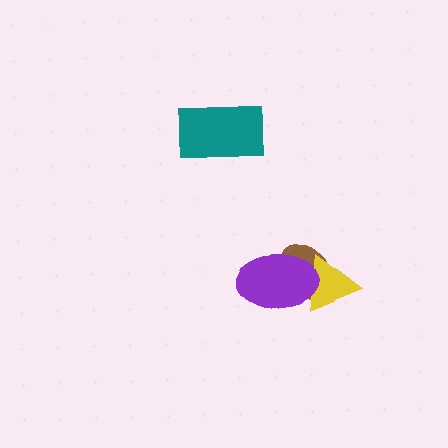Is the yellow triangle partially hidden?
Yes, it is partially covered by another shape.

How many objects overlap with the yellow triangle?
2 objects overlap with the yellow triangle.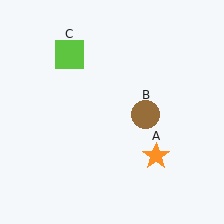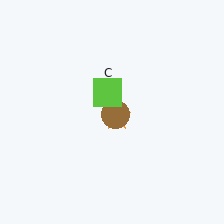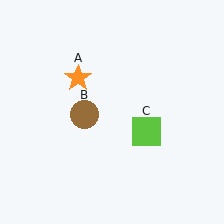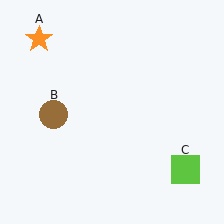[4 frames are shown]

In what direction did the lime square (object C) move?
The lime square (object C) moved down and to the right.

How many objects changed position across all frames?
3 objects changed position: orange star (object A), brown circle (object B), lime square (object C).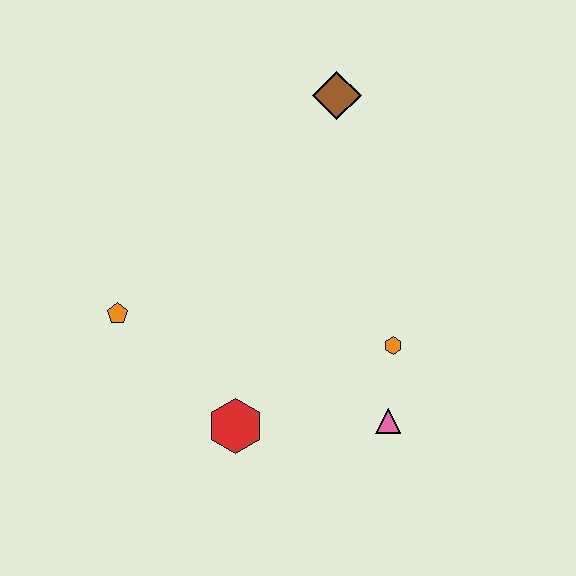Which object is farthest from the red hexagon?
The brown diamond is farthest from the red hexagon.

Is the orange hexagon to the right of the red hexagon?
Yes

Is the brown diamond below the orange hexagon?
No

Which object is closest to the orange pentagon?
The red hexagon is closest to the orange pentagon.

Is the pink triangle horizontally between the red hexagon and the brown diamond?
No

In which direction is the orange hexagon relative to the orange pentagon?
The orange hexagon is to the right of the orange pentagon.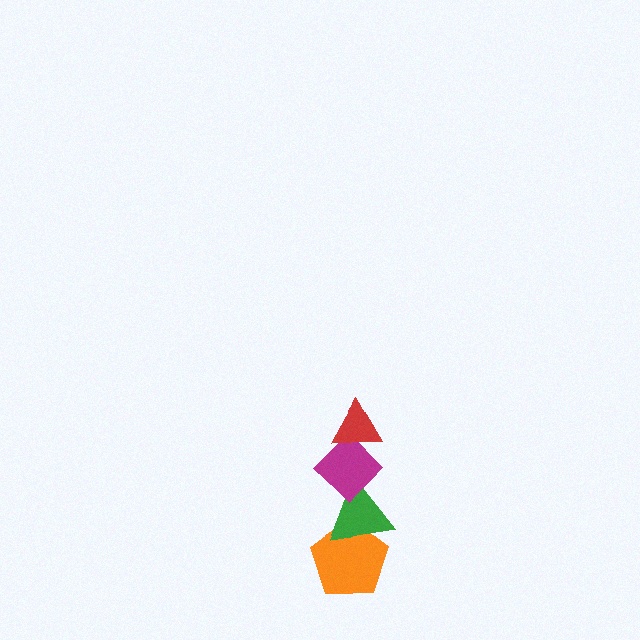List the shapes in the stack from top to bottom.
From top to bottom: the red triangle, the magenta diamond, the green triangle, the orange pentagon.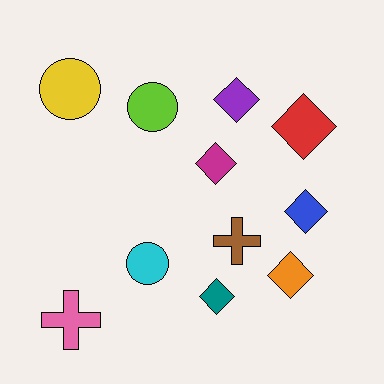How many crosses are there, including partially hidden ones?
There are 2 crosses.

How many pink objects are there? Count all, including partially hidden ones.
There is 1 pink object.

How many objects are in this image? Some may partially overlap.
There are 11 objects.